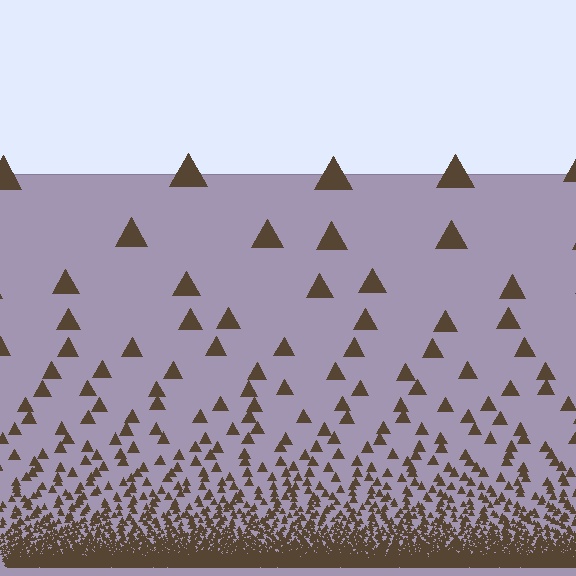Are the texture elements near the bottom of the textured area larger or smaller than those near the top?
Smaller. The gradient is inverted — elements near the bottom are smaller and denser.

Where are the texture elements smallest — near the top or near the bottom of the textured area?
Near the bottom.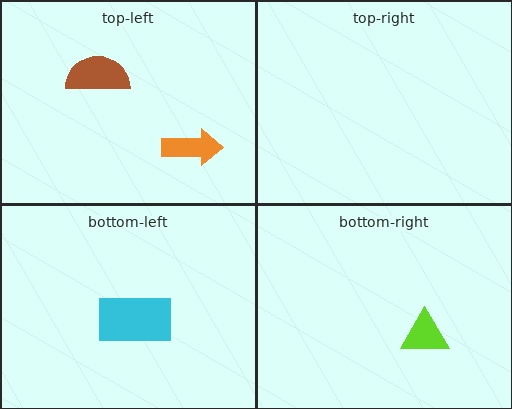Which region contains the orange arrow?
The top-left region.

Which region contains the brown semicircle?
The top-left region.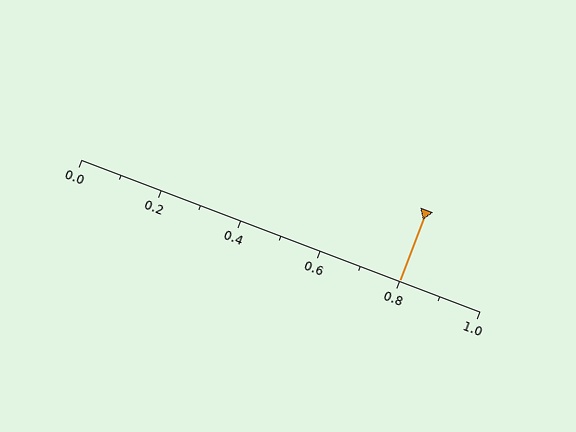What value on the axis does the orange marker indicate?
The marker indicates approximately 0.8.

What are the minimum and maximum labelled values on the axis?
The axis runs from 0.0 to 1.0.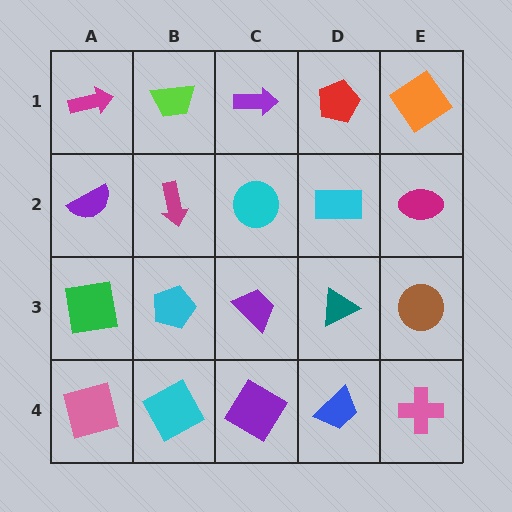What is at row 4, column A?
A pink square.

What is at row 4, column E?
A pink cross.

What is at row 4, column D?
A blue trapezoid.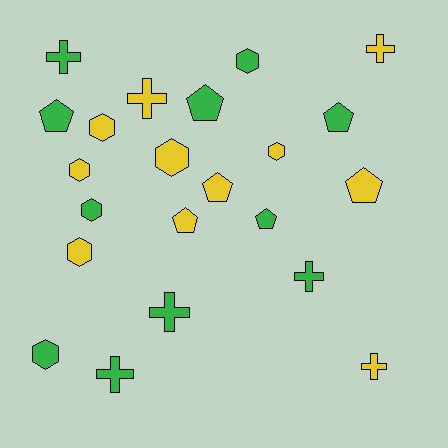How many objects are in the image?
There are 22 objects.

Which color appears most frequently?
Yellow, with 11 objects.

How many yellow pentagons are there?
There are 3 yellow pentagons.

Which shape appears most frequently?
Hexagon, with 8 objects.